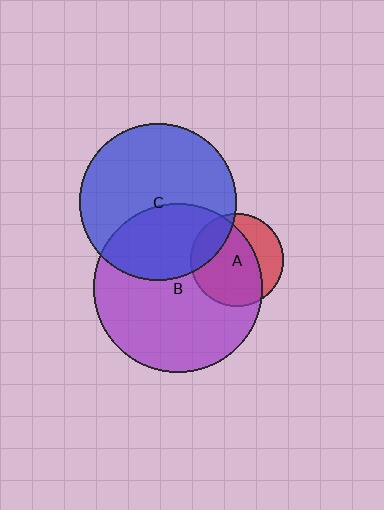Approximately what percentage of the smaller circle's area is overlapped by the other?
Approximately 70%.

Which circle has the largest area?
Circle B (purple).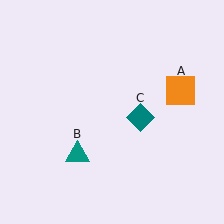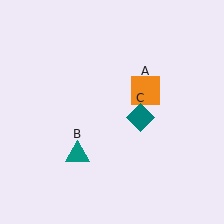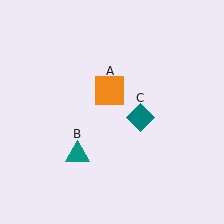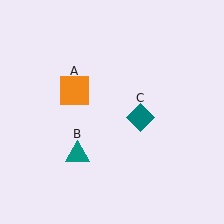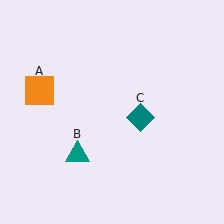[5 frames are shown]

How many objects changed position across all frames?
1 object changed position: orange square (object A).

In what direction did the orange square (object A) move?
The orange square (object A) moved left.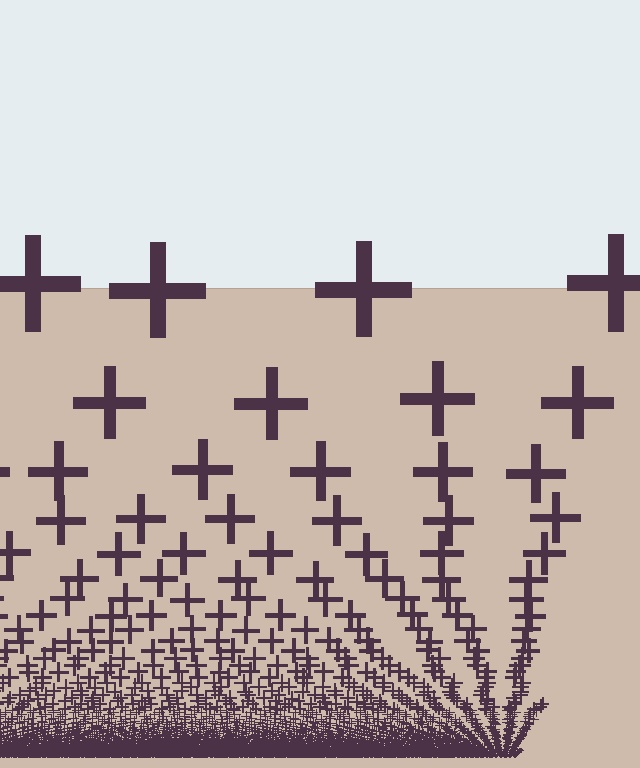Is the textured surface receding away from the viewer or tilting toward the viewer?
The surface appears to tilt toward the viewer. Texture elements get larger and sparser toward the top.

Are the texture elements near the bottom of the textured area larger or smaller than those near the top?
Smaller. The gradient is inverted — elements near the bottom are smaller and denser.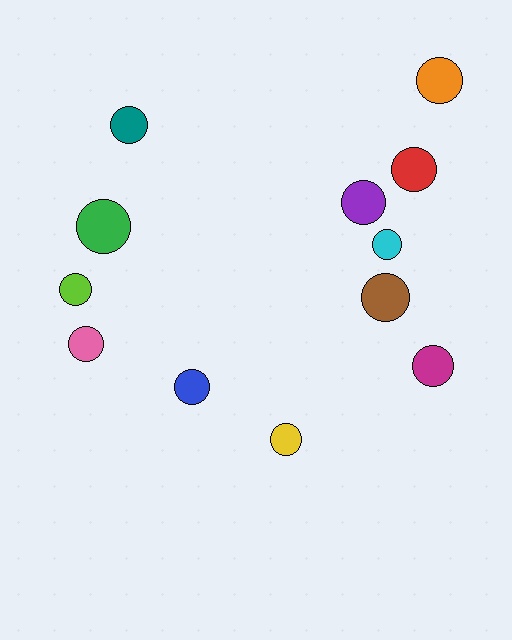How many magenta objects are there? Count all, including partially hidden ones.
There is 1 magenta object.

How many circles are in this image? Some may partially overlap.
There are 12 circles.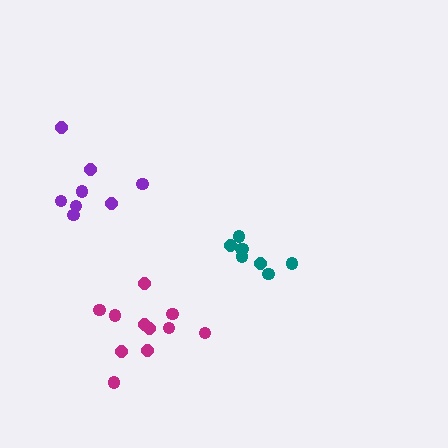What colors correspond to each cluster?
The clusters are colored: teal, purple, magenta.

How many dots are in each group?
Group 1: 8 dots, Group 2: 8 dots, Group 3: 11 dots (27 total).